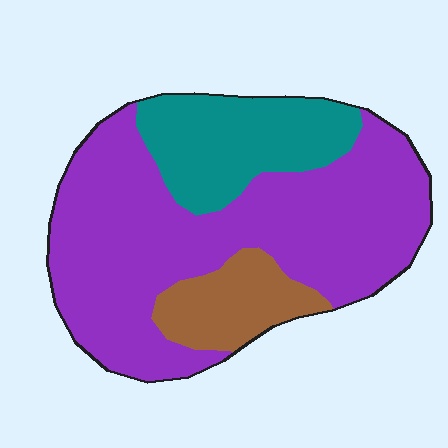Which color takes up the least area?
Brown, at roughly 15%.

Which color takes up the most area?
Purple, at roughly 65%.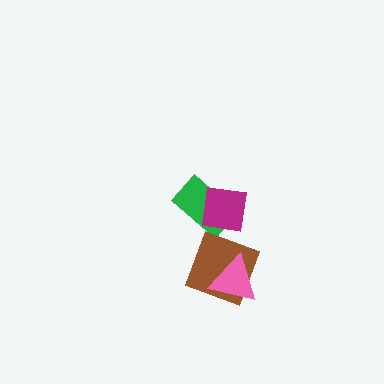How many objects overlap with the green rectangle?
1 object overlaps with the green rectangle.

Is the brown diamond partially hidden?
Yes, it is partially covered by another shape.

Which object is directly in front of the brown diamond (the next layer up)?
The magenta square is directly in front of the brown diamond.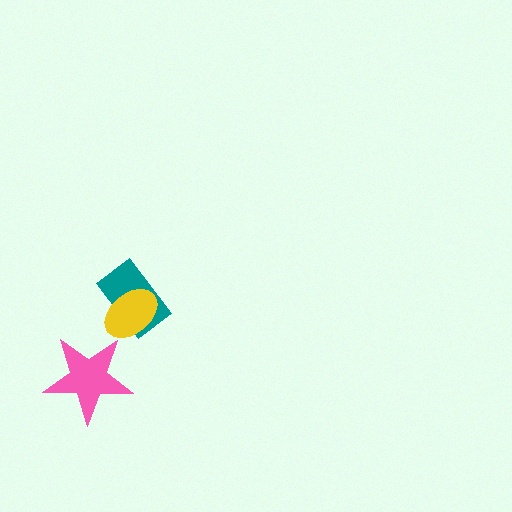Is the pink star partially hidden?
No, no other shape covers it.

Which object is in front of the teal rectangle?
The yellow ellipse is in front of the teal rectangle.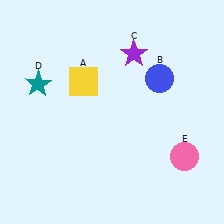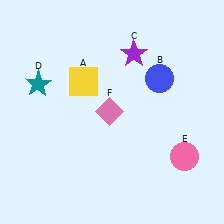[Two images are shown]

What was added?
A pink diamond (F) was added in Image 2.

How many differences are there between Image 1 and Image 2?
There is 1 difference between the two images.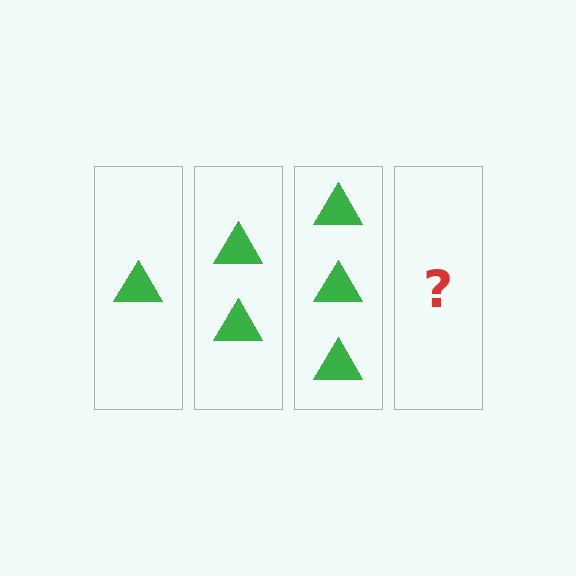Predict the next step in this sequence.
The next step is 4 triangles.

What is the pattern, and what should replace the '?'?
The pattern is that each step adds one more triangle. The '?' should be 4 triangles.